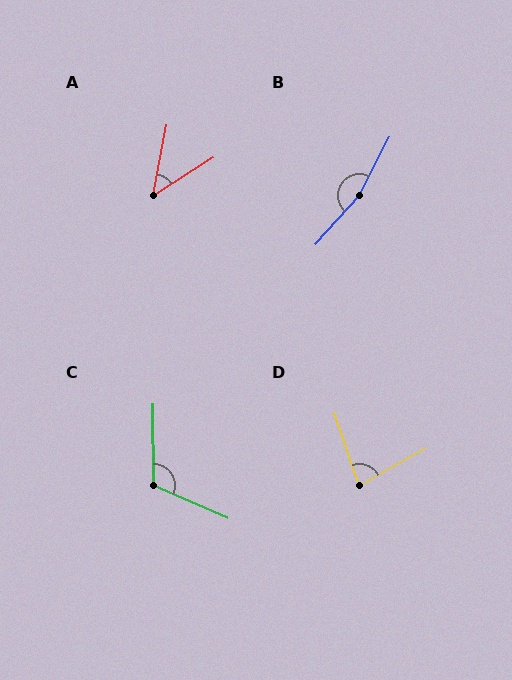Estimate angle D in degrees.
Approximately 80 degrees.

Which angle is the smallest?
A, at approximately 47 degrees.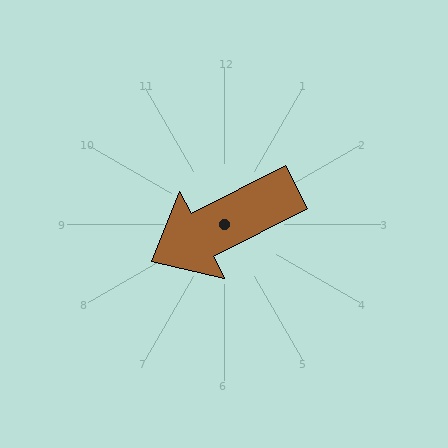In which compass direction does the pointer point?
Southwest.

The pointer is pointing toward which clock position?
Roughly 8 o'clock.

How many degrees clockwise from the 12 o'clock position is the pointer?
Approximately 243 degrees.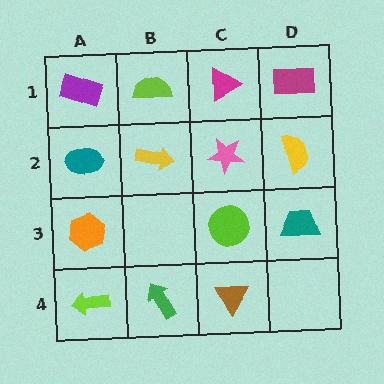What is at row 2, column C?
A pink star.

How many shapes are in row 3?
3 shapes.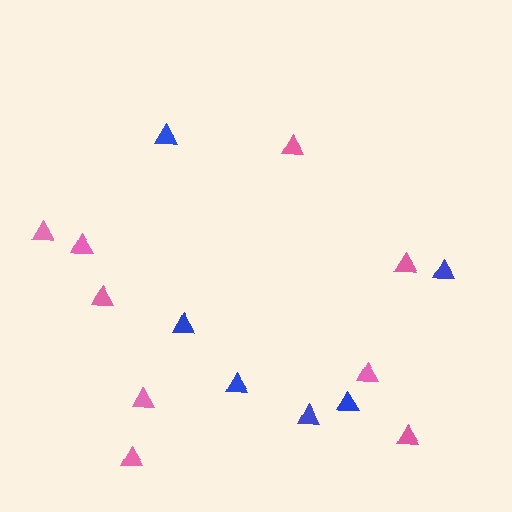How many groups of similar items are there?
There are 2 groups: one group of blue triangles (6) and one group of pink triangles (9).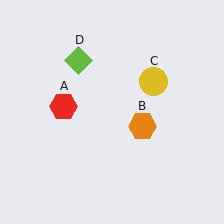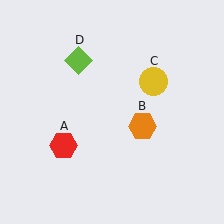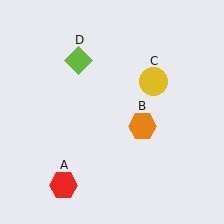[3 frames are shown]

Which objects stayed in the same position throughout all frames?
Orange hexagon (object B) and yellow circle (object C) and lime diamond (object D) remained stationary.